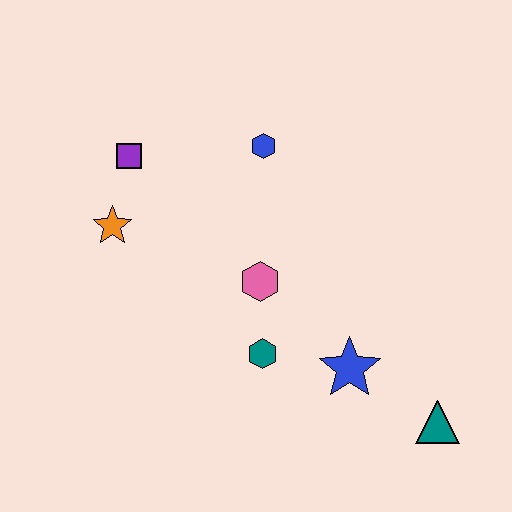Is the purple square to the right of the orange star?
Yes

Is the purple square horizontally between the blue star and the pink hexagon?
No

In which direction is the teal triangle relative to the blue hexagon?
The teal triangle is below the blue hexagon.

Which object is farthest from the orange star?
The teal triangle is farthest from the orange star.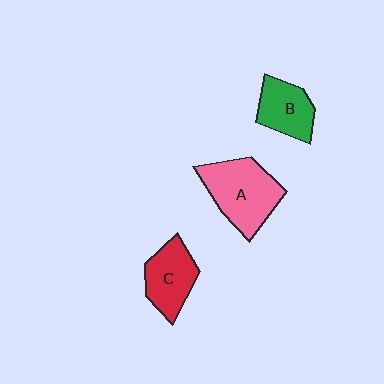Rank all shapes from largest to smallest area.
From largest to smallest: A (pink), C (red), B (green).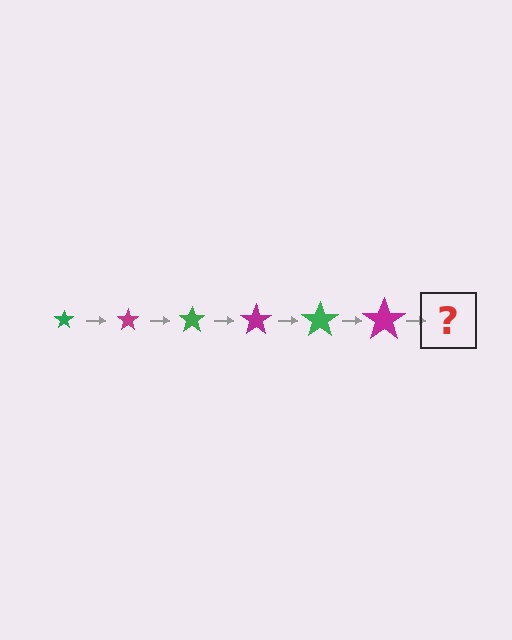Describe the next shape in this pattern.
It should be a green star, larger than the previous one.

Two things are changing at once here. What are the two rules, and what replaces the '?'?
The two rules are that the star grows larger each step and the color cycles through green and magenta. The '?' should be a green star, larger than the previous one.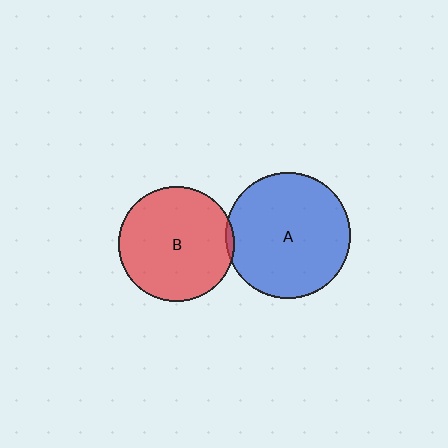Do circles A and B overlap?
Yes.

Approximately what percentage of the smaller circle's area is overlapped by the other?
Approximately 5%.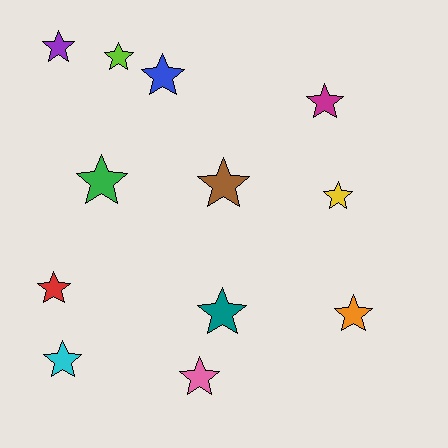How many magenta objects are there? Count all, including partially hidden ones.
There is 1 magenta object.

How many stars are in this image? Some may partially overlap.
There are 12 stars.